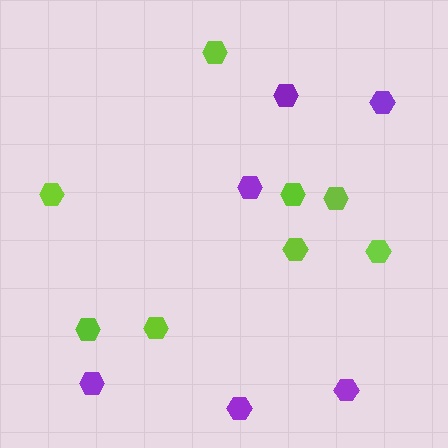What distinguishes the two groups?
There are 2 groups: one group of purple hexagons (6) and one group of lime hexagons (8).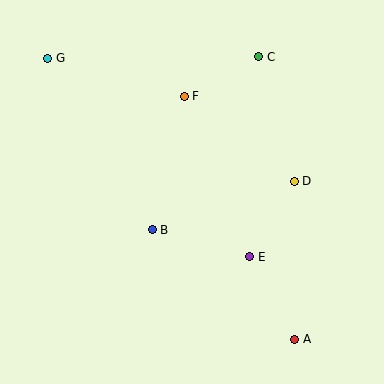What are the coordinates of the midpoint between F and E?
The midpoint between F and E is at (217, 177).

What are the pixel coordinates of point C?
Point C is at (259, 57).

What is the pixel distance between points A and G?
The distance between A and G is 374 pixels.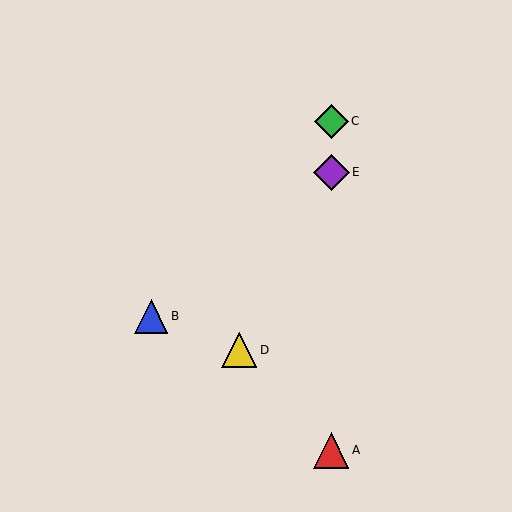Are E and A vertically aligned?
Yes, both are at x≈331.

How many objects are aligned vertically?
3 objects (A, C, E) are aligned vertically.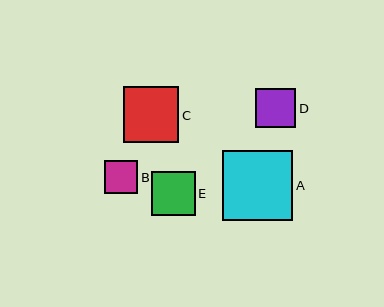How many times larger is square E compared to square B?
Square E is approximately 1.3 times the size of square B.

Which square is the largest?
Square A is the largest with a size of approximately 70 pixels.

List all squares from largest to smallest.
From largest to smallest: A, C, E, D, B.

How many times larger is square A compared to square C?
Square A is approximately 1.3 times the size of square C.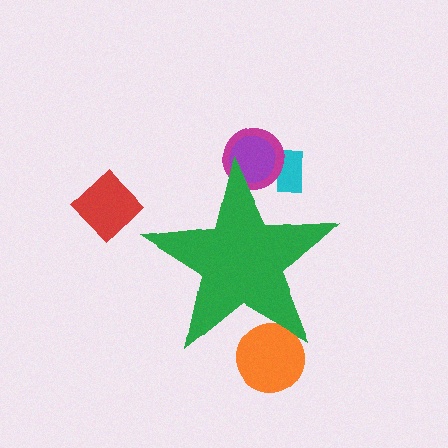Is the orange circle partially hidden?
Yes, the orange circle is partially hidden behind the green star.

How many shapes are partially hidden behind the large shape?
4 shapes are partially hidden.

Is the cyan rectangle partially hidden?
Yes, the cyan rectangle is partially hidden behind the green star.